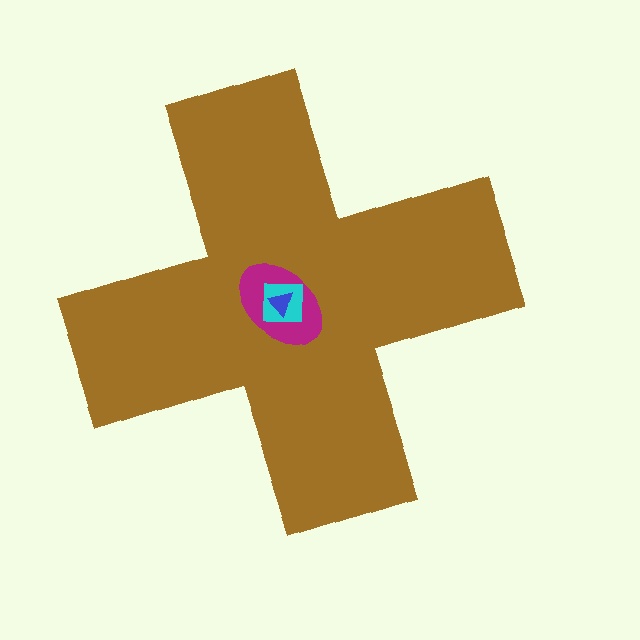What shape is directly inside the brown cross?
The magenta ellipse.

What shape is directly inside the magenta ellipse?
The cyan square.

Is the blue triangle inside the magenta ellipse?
Yes.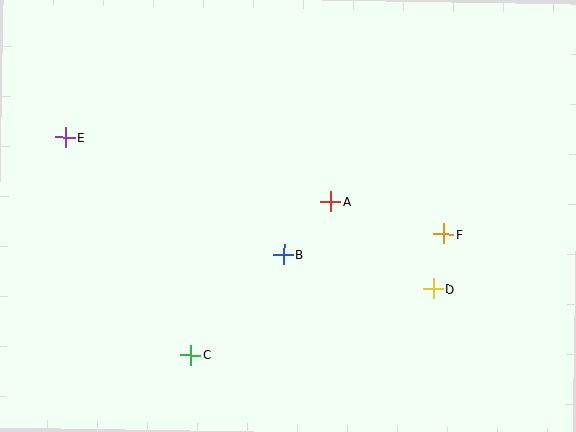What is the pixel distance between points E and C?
The distance between E and C is 251 pixels.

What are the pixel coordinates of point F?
Point F is at (444, 234).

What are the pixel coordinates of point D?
Point D is at (433, 289).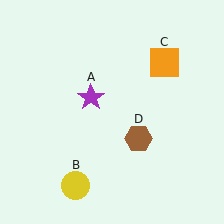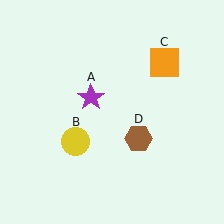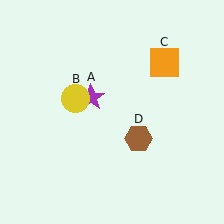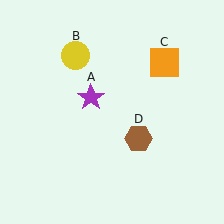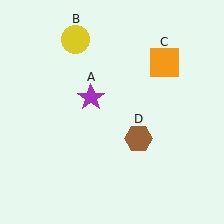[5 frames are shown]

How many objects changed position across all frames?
1 object changed position: yellow circle (object B).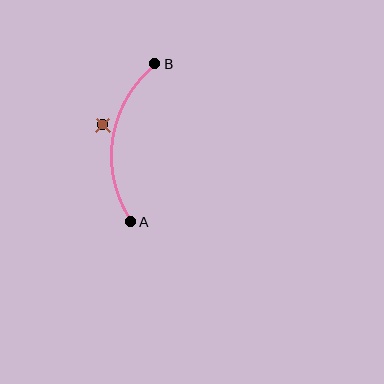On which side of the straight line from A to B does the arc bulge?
The arc bulges to the left of the straight line connecting A and B.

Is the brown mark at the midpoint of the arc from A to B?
No — the brown mark does not lie on the arc at all. It sits slightly outside the curve.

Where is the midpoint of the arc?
The arc midpoint is the point on the curve farthest from the straight line joining A and B. It sits to the left of that line.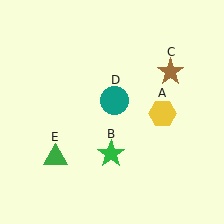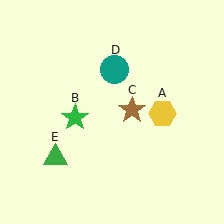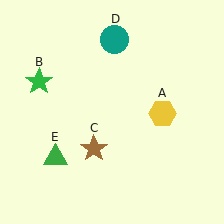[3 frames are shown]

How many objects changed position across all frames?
3 objects changed position: green star (object B), brown star (object C), teal circle (object D).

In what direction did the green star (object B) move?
The green star (object B) moved up and to the left.